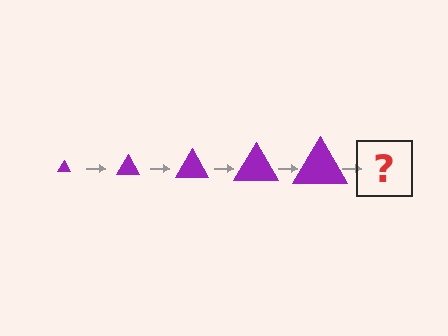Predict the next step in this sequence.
The next step is a purple triangle, larger than the previous one.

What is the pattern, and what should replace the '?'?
The pattern is that the triangle gets progressively larger each step. The '?' should be a purple triangle, larger than the previous one.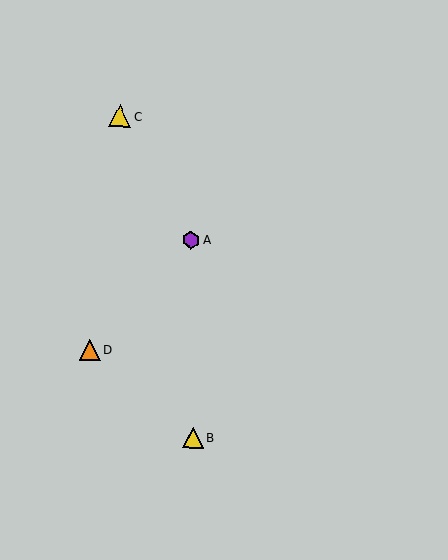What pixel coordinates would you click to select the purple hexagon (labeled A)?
Click at (191, 240) to select the purple hexagon A.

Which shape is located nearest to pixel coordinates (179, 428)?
The yellow triangle (labeled B) at (193, 438) is nearest to that location.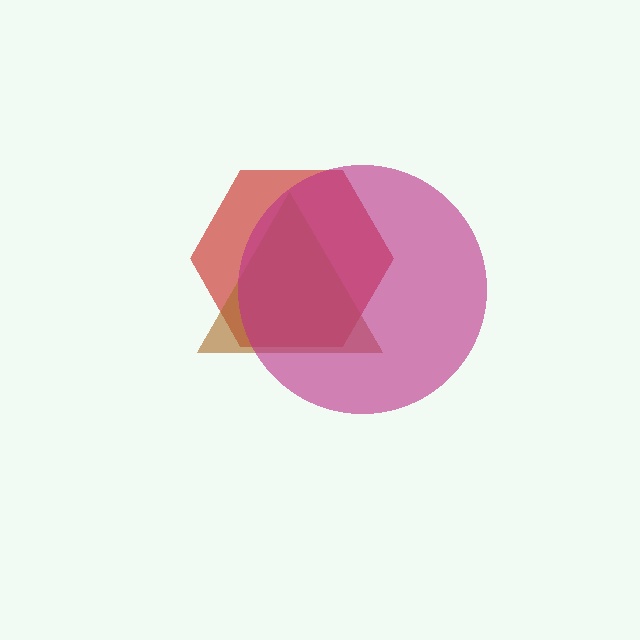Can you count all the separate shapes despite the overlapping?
Yes, there are 3 separate shapes.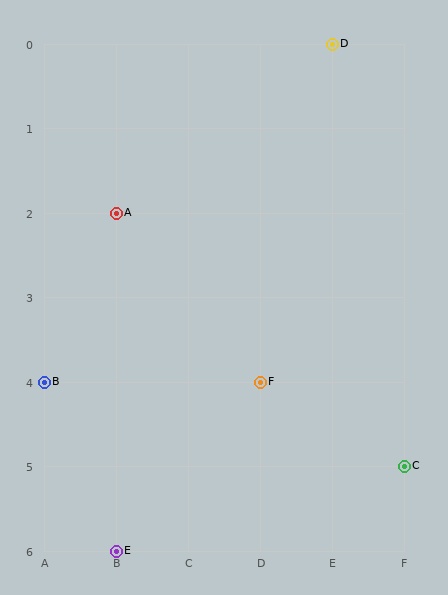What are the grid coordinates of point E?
Point E is at grid coordinates (B, 6).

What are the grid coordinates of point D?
Point D is at grid coordinates (E, 0).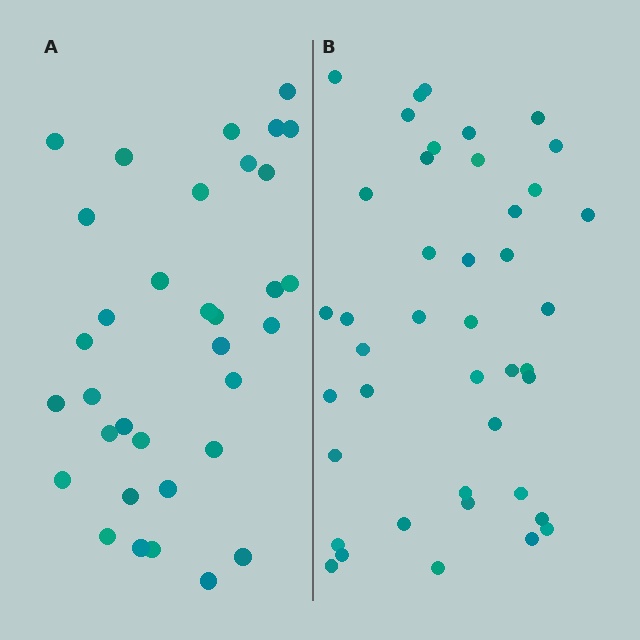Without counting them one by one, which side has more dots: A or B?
Region B (the right region) has more dots.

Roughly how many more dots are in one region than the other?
Region B has roughly 8 or so more dots than region A.